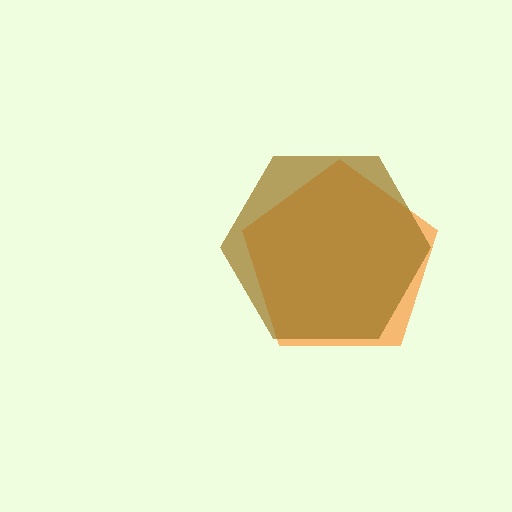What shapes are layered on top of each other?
The layered shapes are: an orange pentagon, a brown hexagon.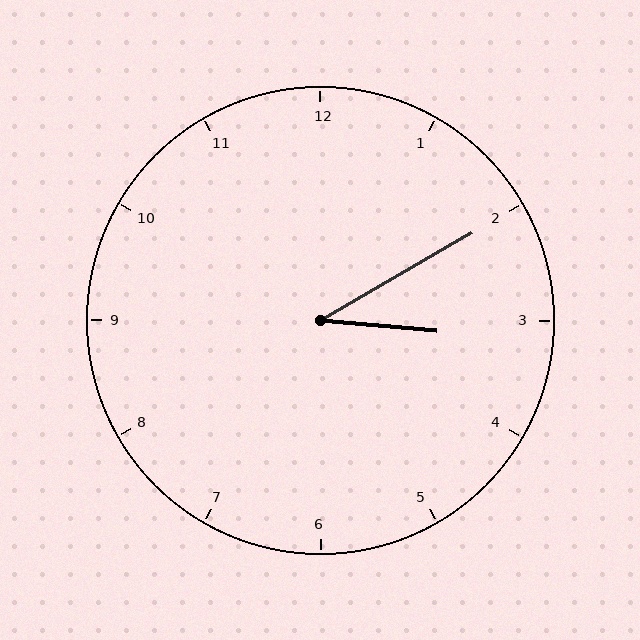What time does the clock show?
3:10.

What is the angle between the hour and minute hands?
Approximately 35 degrees.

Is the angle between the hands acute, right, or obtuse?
It is acute.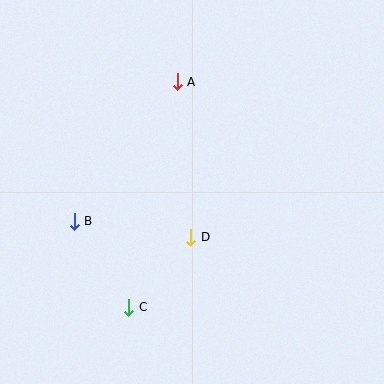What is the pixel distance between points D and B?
The distance between D and B is 118 pixels.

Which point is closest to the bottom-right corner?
Point D is closest to the bottom-right corner.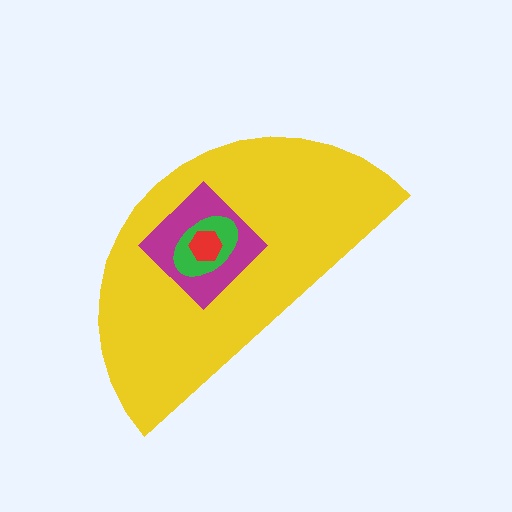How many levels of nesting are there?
4.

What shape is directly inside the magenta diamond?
The green ellipse.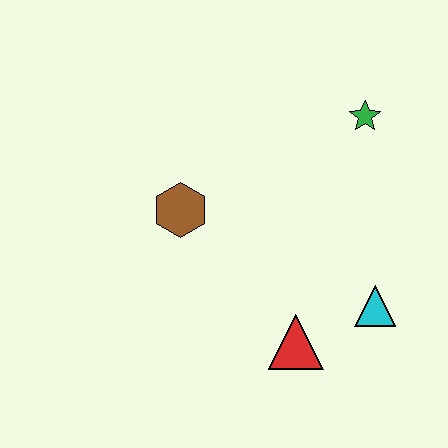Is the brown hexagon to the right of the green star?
No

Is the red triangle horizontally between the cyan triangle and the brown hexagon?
Yes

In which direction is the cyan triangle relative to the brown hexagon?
The cyan triangle is to the right of the brown hexagon.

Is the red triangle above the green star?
No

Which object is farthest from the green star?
The red triangle is farthest from the green star.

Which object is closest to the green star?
The cyan triangle is closest to the green star.